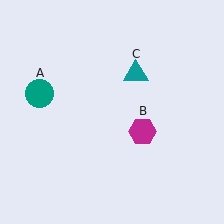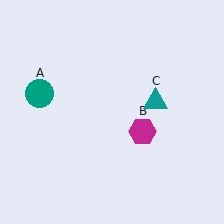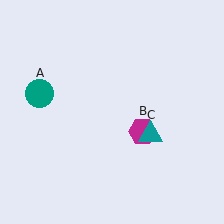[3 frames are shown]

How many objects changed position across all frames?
1 object changed position: teal triangle (object C).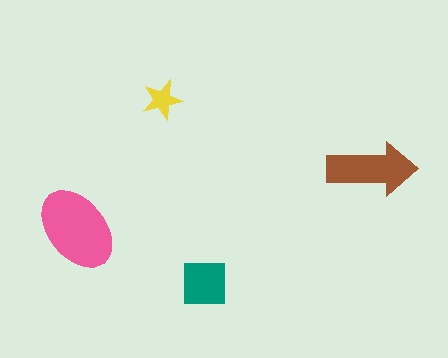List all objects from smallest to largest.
The yellow star, the teal square, the brown arrow, the pink ellipse.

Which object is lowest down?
The teal square is bottommost.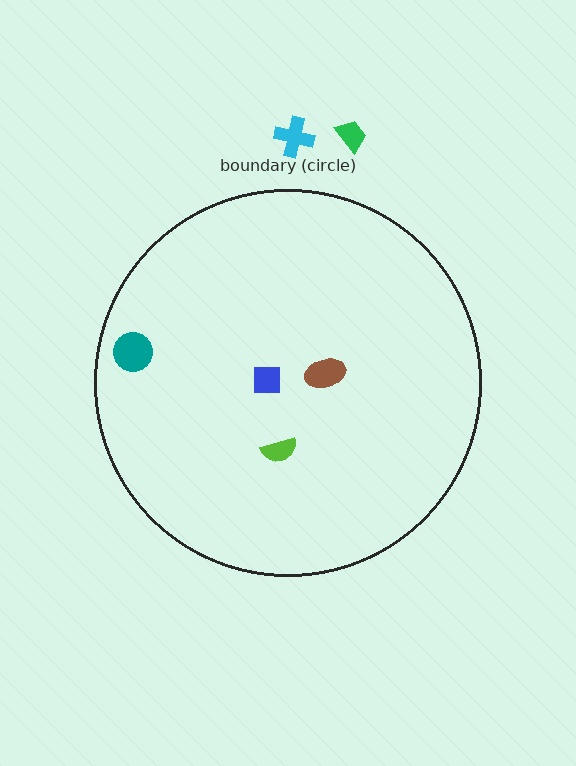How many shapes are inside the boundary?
4 inside, 2 outside.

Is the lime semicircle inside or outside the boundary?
Inside.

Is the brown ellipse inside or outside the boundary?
Inside.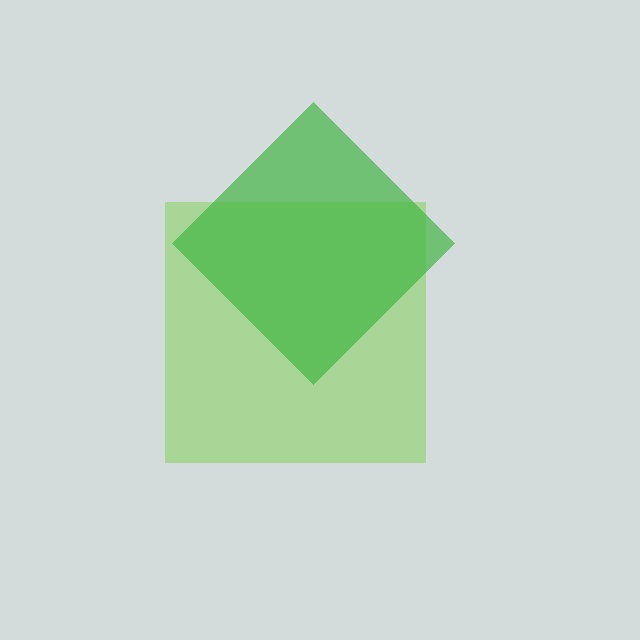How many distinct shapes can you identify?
There are 2 distinct shapes: a lime square, a green diamond.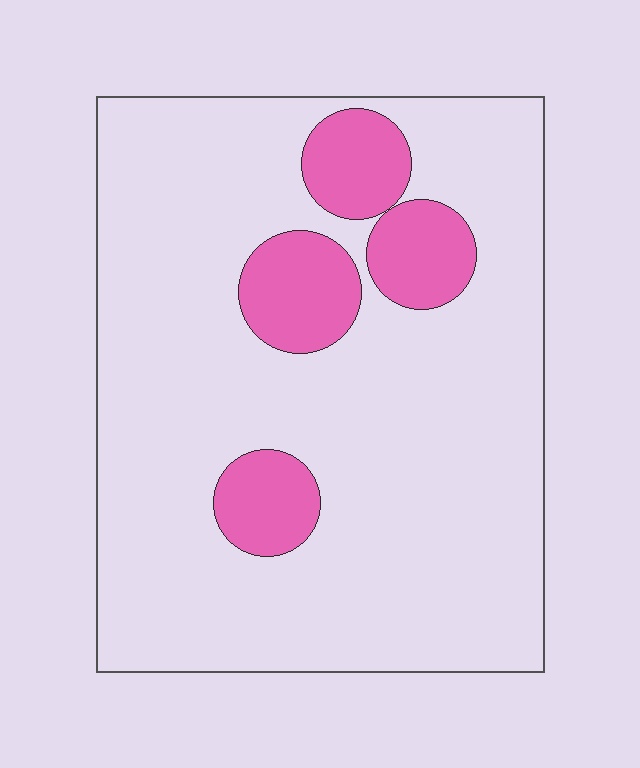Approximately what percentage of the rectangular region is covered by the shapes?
Approximately 15%.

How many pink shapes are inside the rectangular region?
4.